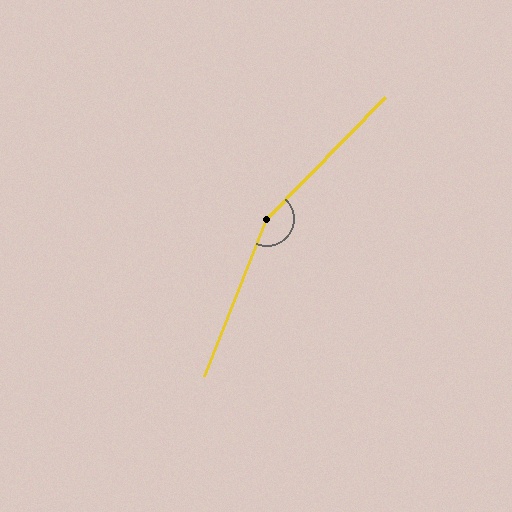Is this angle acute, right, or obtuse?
It is obtuse.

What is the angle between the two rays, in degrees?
Approximately 158 degrees.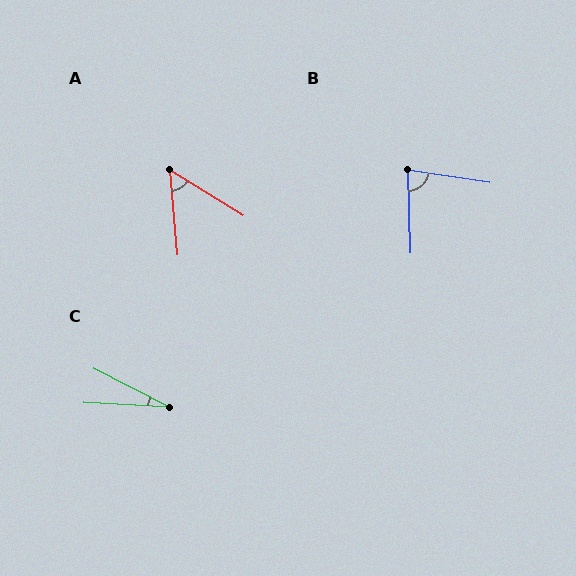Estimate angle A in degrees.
Approximately 53 degrees.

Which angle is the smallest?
C, at approximately 24 degrees.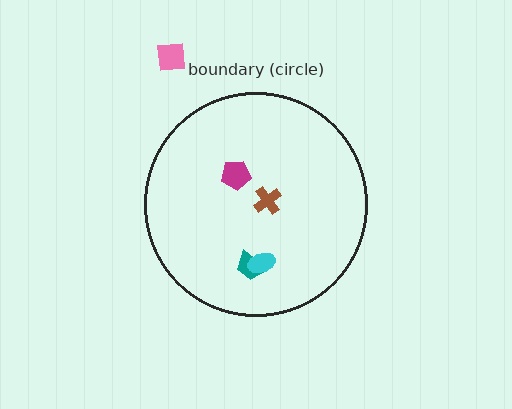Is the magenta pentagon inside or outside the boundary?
Inside.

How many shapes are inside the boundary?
4 inside, 1 outside.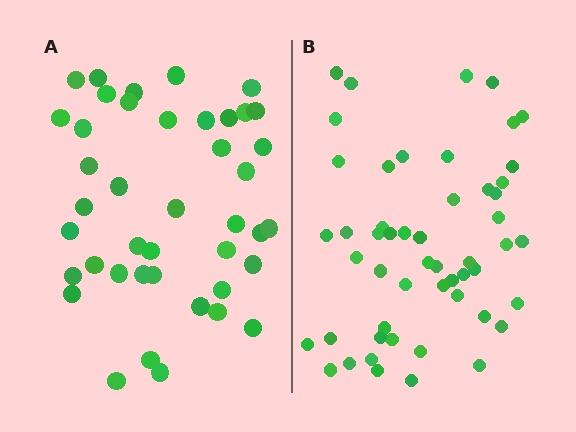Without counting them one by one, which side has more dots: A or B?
Region B (the right region) has more dots.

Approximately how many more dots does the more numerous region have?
Region B has roughly 10 or so more dots than region A.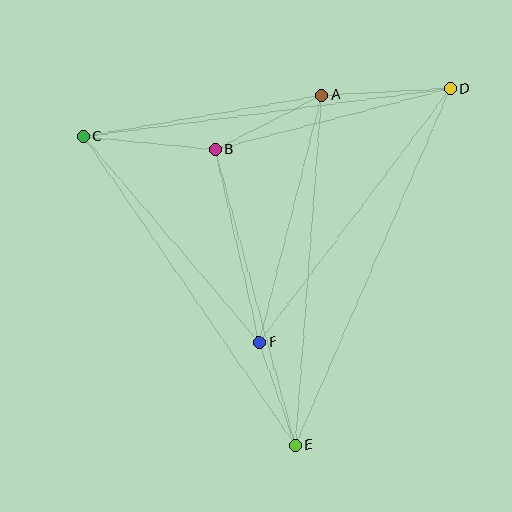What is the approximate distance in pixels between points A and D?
The distance between A and D is approximately 129 pixels.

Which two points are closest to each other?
Points E and F are closest to each other.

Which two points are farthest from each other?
Points D and E are farthest from each other.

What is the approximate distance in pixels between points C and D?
The distance between C and D is approximately 370 pixels.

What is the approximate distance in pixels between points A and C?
The distance between A and C is approximately 242 pixels.